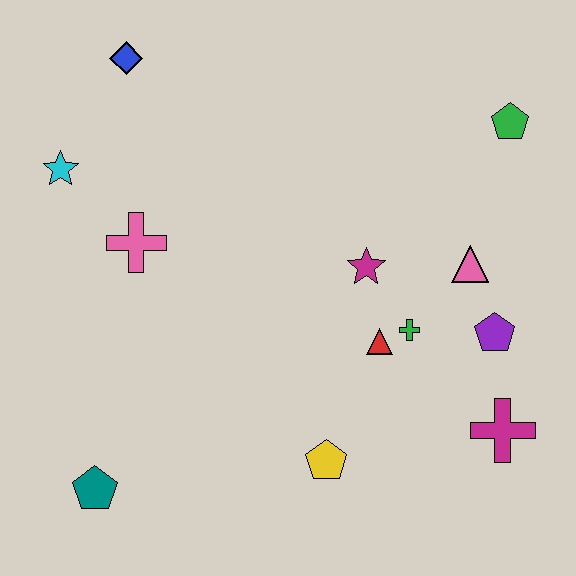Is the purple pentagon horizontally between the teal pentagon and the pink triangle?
No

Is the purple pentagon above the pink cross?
No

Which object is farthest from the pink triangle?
The teal pentagon is farthest from the pink triangle.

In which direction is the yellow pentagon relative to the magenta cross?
The yellow pentagon is to the left of the magenta cross.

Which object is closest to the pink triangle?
The purple pentagon is closest to the pink triangle.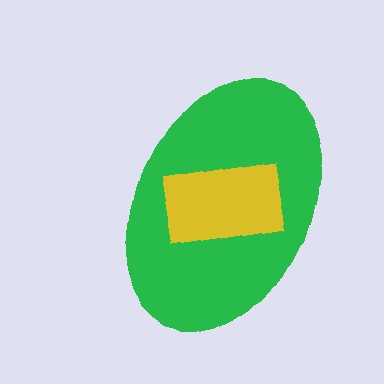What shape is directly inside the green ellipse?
The yellow rectangle.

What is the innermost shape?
The yellow rectangle.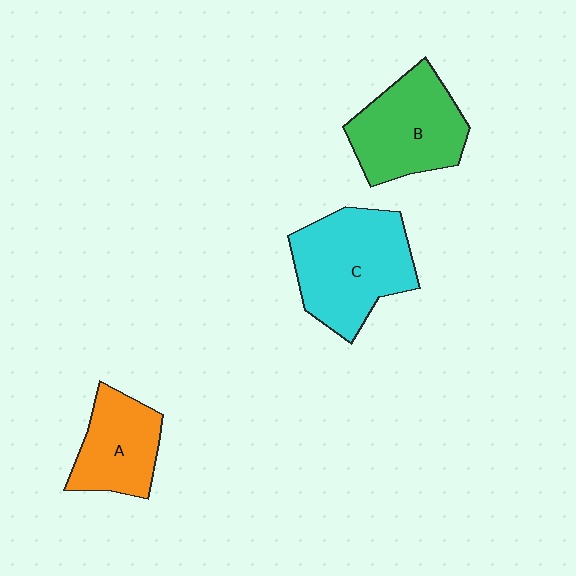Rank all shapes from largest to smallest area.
From largest to smallest: C (cyan), B (green), A (orange).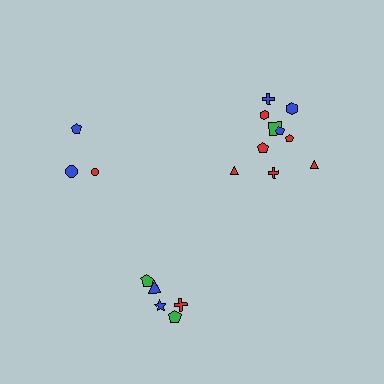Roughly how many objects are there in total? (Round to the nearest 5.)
Roughly 20 objects in total.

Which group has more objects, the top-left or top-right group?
The top-right group.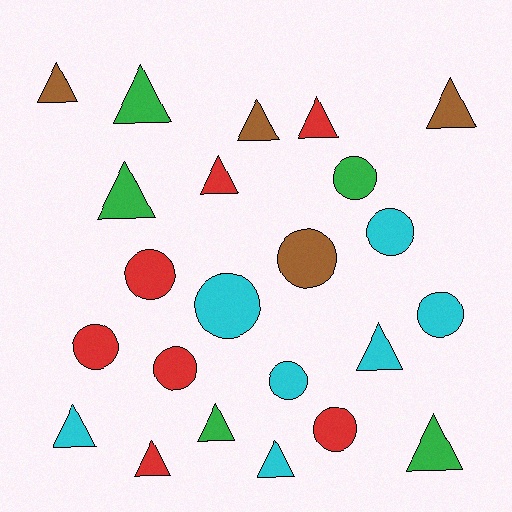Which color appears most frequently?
Cyan, with 7 objects.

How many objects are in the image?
There are 23 objects.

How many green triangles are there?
There are 4 green triangles.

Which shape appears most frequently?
Triangle, with 13 objects.